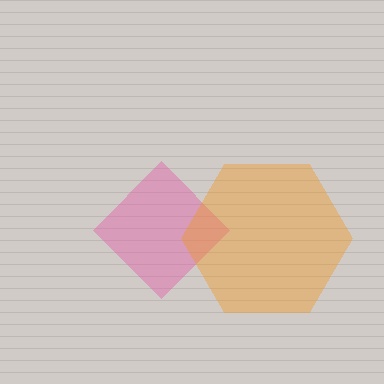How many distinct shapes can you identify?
There are 2 distinct shapes: a pink diamond, an orange hexagon.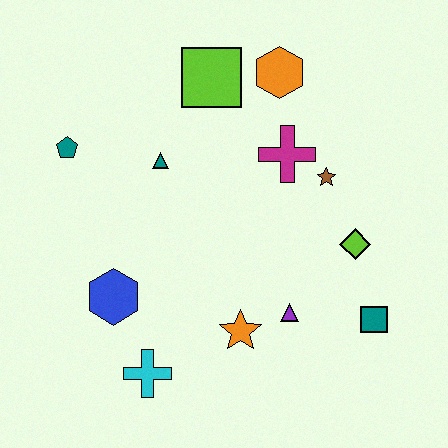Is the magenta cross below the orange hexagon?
Yes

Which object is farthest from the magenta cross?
The cyan cross is farthest from the magenta cross.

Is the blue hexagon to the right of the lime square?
No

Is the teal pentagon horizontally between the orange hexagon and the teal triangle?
No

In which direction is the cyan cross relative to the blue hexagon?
The cyan cross is below the blue hexagon.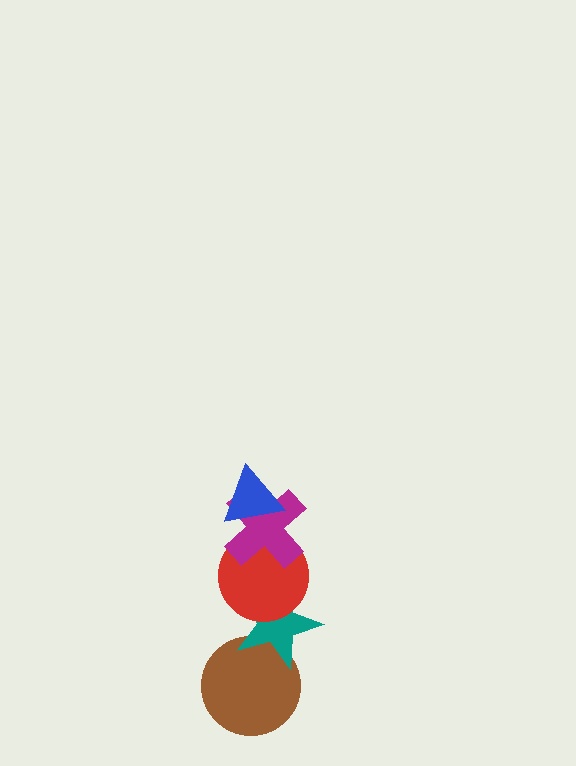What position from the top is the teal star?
The teal star is 4th from the top.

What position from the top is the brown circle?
The brown circle is 5th from the top.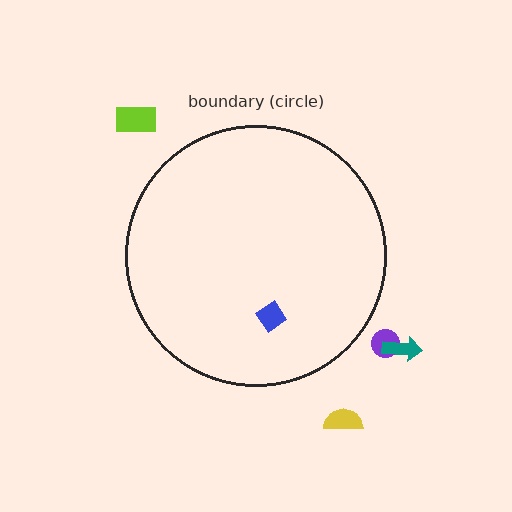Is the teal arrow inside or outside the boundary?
Outside.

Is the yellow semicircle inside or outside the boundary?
Outside.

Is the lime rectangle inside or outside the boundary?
Outside.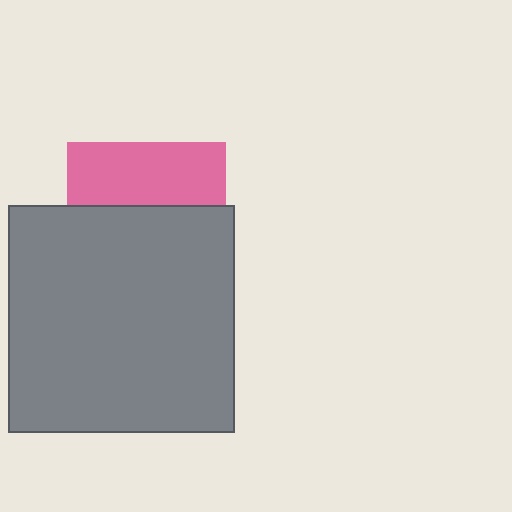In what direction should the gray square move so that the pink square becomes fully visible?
The gray square should move down. That is the shortest direction to clear the overlap and leave the pink square fully visible.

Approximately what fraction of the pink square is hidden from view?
Roughly 60% of the pink square is hidden behind the gray square.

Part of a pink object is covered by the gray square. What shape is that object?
It is a square.